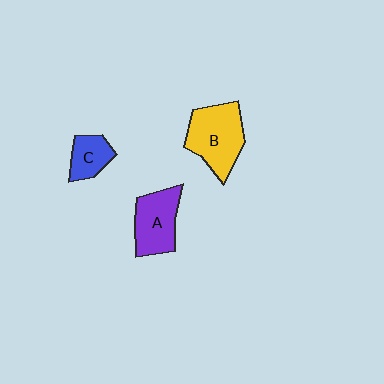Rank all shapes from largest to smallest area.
From largest to smallest: B (yellow), A (purple), C (blue).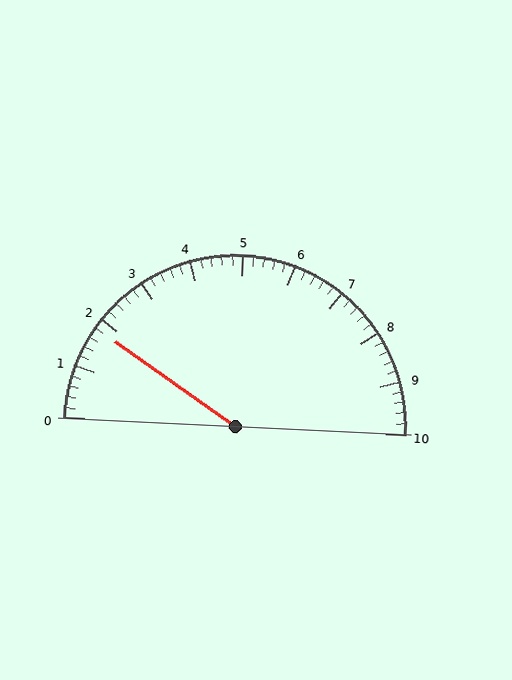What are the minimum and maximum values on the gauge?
The gauge ranges from 0 to 10.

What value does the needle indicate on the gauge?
The needle indicates approximately 1.8.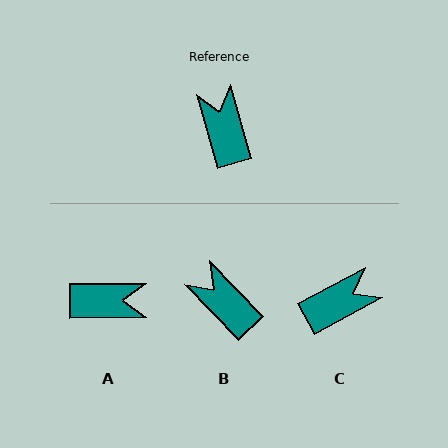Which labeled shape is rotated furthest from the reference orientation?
A, about 106 degrees away.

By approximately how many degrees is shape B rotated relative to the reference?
Approximately 28 degrees counter-clockwise.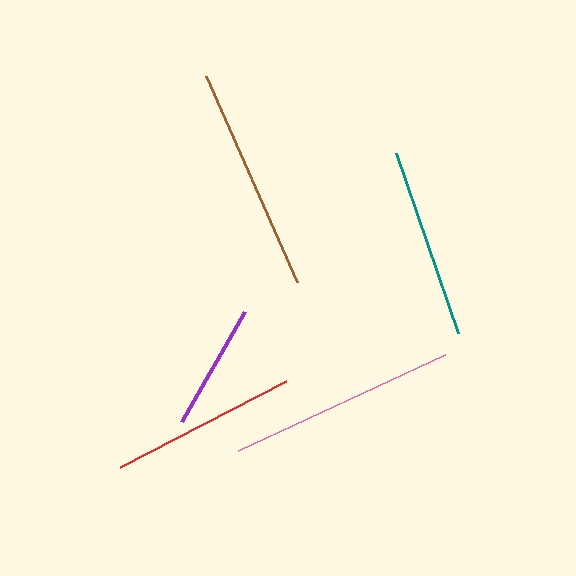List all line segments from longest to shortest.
From longest to shortest: pink, brown, teal, red, purple.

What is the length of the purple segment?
The purple segment is approximately 127 pixels long.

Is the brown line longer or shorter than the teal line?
The brown line is longer than the teal line.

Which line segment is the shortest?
The purple line is the shortest at approximately 127 pixels.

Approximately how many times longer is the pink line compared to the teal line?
The pink line is approximately 1.2 times the length of the teal line.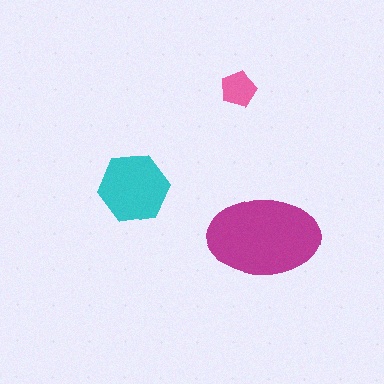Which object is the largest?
The magenta ellipse.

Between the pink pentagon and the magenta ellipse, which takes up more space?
The magenta ellipse.